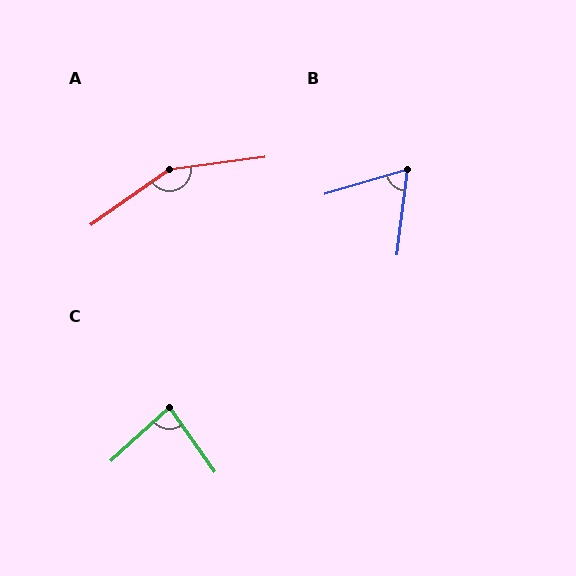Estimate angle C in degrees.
Approximately 82 degrees.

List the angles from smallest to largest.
B (67°), C (82°), A (152°).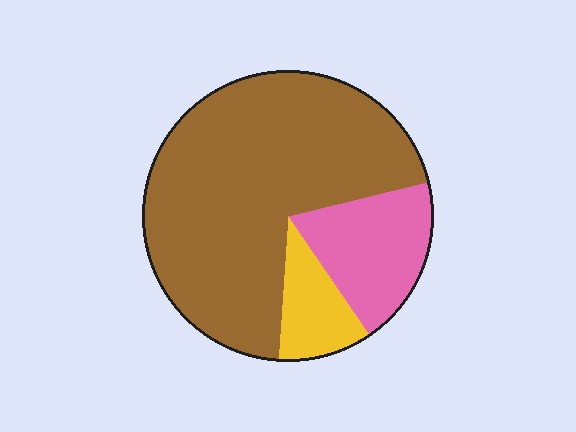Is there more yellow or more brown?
Brown.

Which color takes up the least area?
Yellow, at roughly 10%.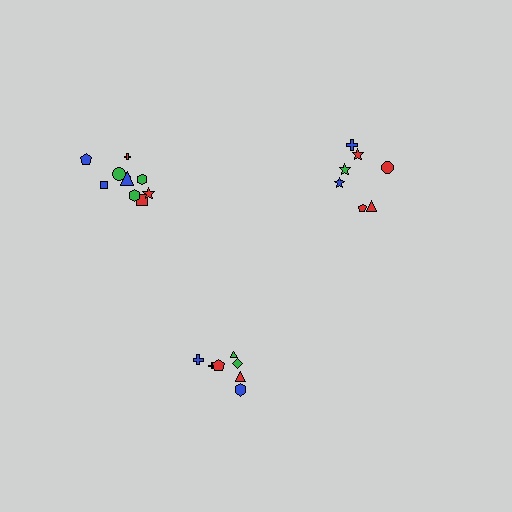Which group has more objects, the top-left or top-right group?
The top-left group.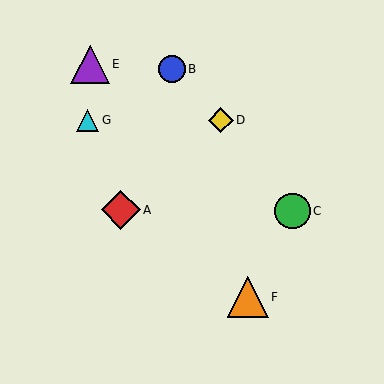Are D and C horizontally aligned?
No, D is at y≈120 and C is at y≈211.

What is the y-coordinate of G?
Object G is at y≈120.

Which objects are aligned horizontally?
Objects D, G are aligned horizontally.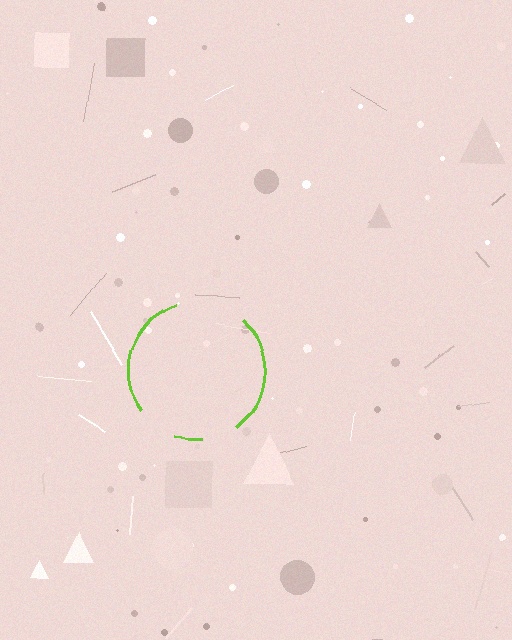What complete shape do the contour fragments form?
The contour fragments form a circle.